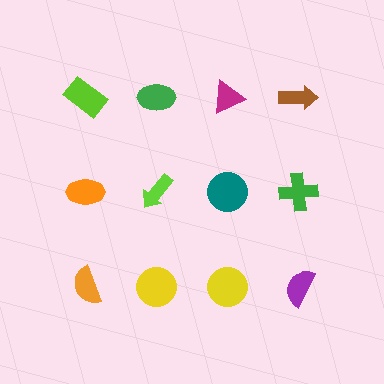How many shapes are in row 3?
4 shapes.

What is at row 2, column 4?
A green cross.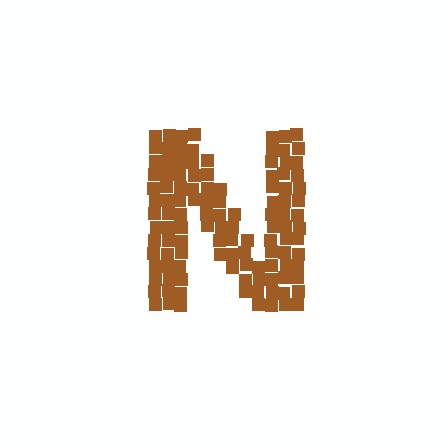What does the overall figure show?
The overall figure shows the letter N.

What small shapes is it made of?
It is made of small squares.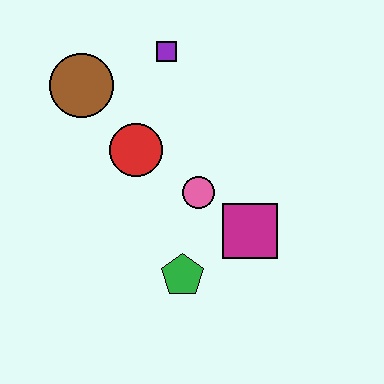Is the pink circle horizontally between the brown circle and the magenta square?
Yes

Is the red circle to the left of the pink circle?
Yes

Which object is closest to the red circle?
The pink circle is closest to the red circle.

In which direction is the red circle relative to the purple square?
The red circle is below the purple square.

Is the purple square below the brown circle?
No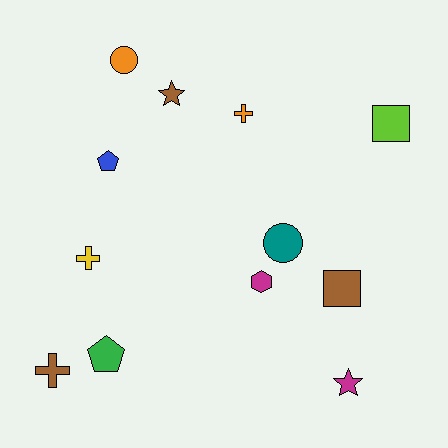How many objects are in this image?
There are 12 objects.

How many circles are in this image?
There are 2 circles.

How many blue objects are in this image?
There is 1 blue object.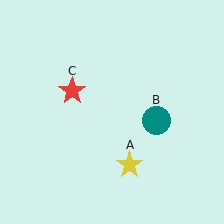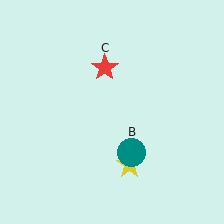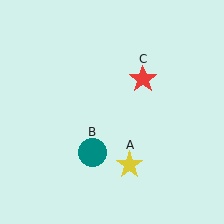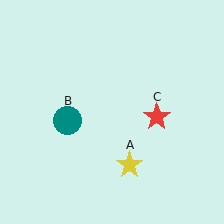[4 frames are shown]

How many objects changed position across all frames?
2 objects changed position: teal circle (object B), red star (object C).